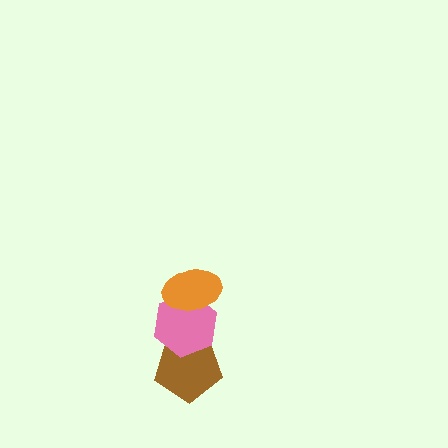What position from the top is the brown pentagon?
The brown pentagon is 3rd from the top.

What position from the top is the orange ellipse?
The orange ellipse is 1st from the top.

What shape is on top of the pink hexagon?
The orange ellipse is on top of the pink hexagon.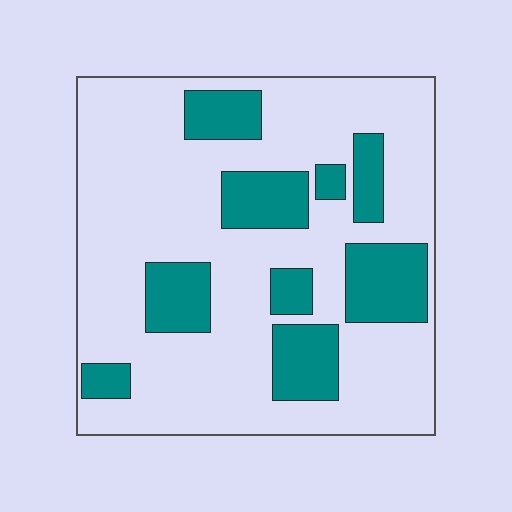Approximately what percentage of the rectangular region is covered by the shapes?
Approximately 25%.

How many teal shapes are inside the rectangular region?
9.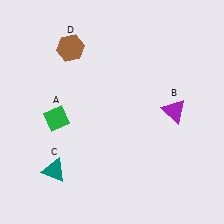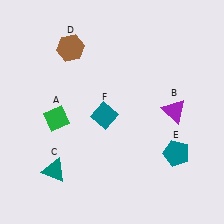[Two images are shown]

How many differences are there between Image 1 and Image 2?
There are 2 differences between the two images.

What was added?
A teal pentagon (E), a teal diamond (F) were added in Image 2.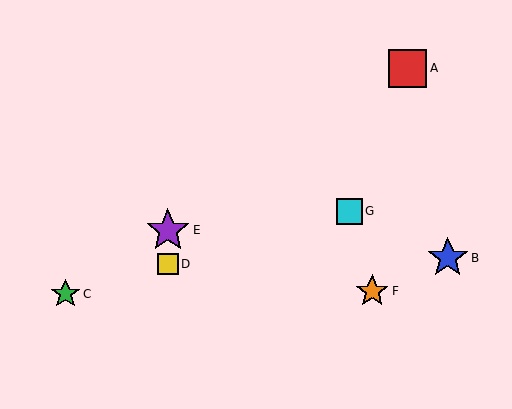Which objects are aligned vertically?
Objects D, E are aligned vertically.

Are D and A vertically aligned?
No, D is at x≈168 and A is at x≈408.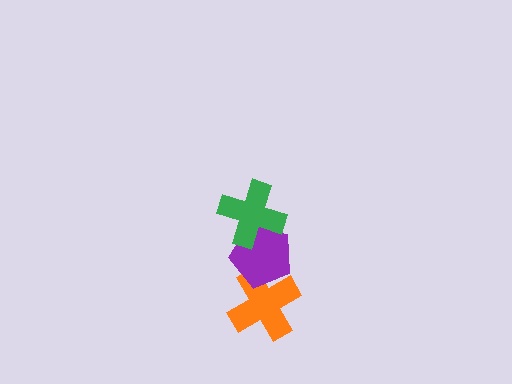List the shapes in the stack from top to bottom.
From top to bottom: the green cross, the purple pentagon, the orange cross.